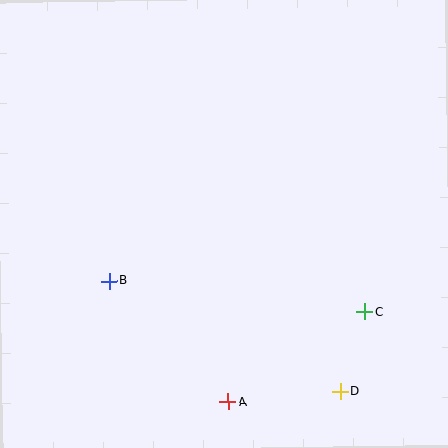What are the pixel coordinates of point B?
Point B is at (109, 281).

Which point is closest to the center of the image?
Point B at (109, 281) is closest to the center.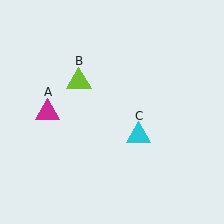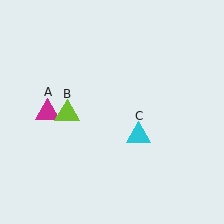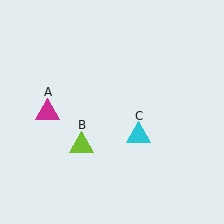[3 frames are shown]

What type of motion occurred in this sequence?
The lime triangle (object B) rotated counterclockwise around the center of the scene.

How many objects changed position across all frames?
1 object changed position: lime triangle (object B).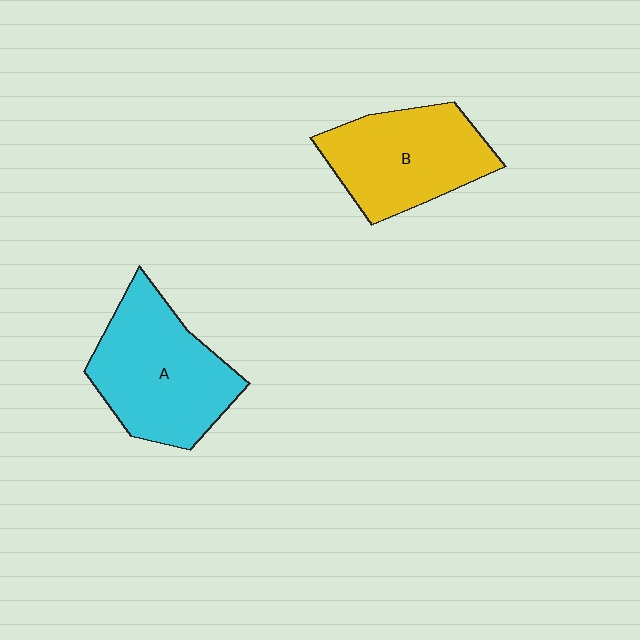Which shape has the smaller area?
Shape B (yellow).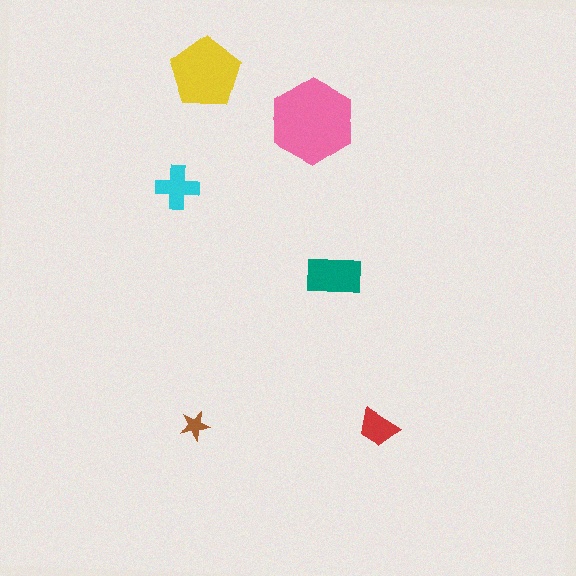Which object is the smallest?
The brown star.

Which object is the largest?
The pink hexagon.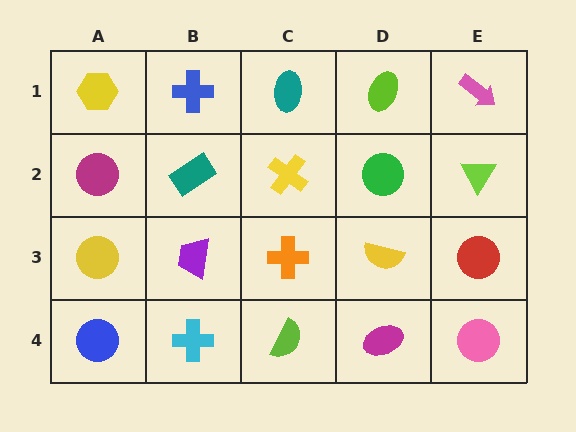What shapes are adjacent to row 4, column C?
An orange cross (row 3, column C), a cyan cross (row 4, column B), a magenta ellipse (row 4, column D).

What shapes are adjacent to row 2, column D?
A lime ellipse (row 1, column D), a yellow semicircle (row 3, column D), a yellow cross (row 2, column C), a lime triangle (row 2, column E).